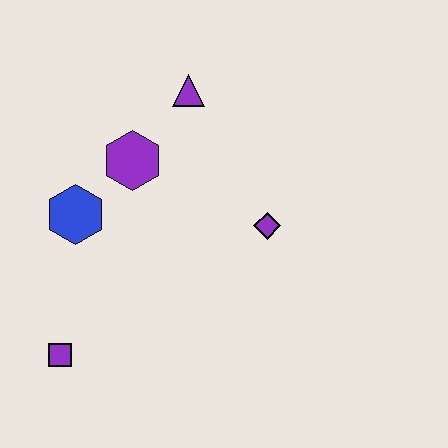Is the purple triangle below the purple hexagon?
No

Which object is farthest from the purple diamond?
The purple square is farthest from the purple diamond.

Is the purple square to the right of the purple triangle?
No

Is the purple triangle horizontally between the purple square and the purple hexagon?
No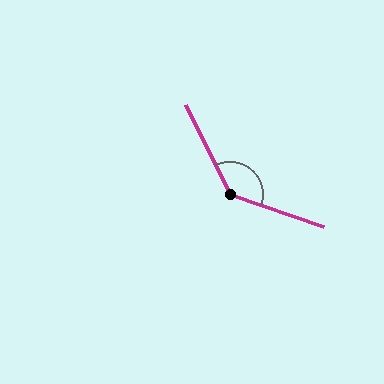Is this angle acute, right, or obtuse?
It is obtuse.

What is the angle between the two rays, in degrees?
Approximately 135 degrees.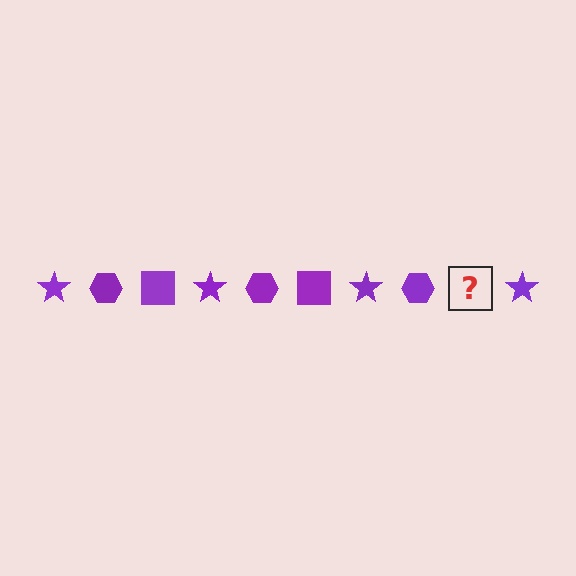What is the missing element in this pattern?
The missing element is a purple square.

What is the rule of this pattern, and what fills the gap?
The rule is that the pattern cycles through star, hexagon, square shapes in purple. The gap should be filled with a purple square.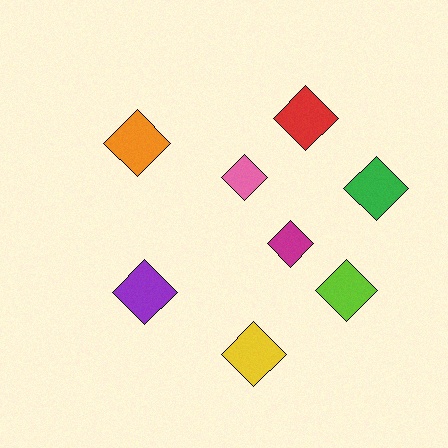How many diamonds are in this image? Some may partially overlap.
There are 8 diamonds.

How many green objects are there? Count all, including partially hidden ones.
There is 1 green object.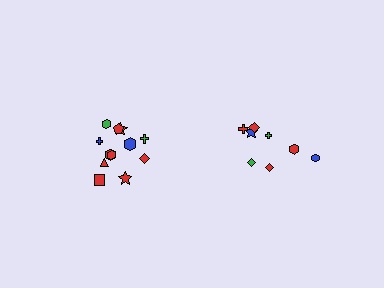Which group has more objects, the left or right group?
The left group.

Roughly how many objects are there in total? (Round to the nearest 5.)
Roughly 20 objects in total.